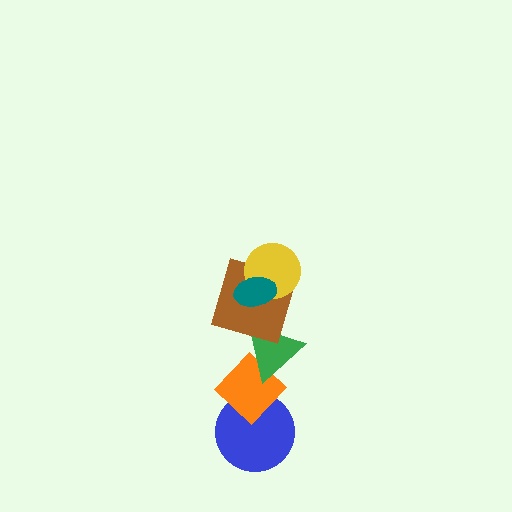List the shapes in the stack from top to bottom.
From top to bottom: the teal ellipse, the yellow circle, the brown square, the green triangle, the orange diamond, the blue circle.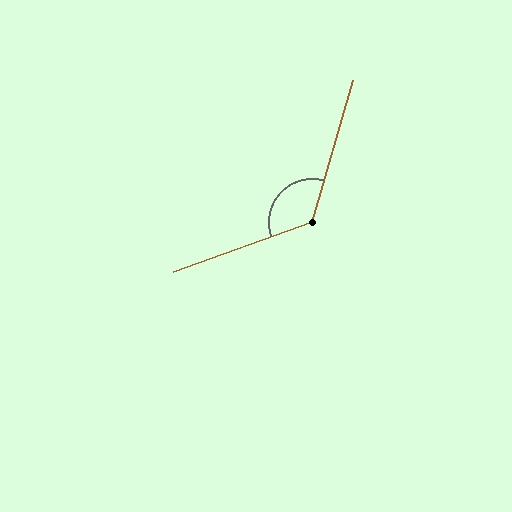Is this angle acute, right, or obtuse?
It is obtuse.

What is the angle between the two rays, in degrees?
Approximately 126 degrees.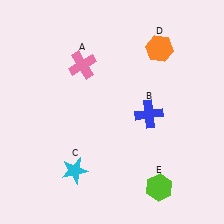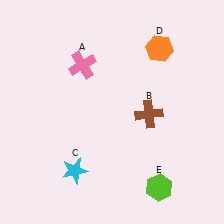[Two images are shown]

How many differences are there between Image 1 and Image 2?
There is 1 difference between the two images.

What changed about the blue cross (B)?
In Image 1, B is blue. In Image 2, it changed to brown.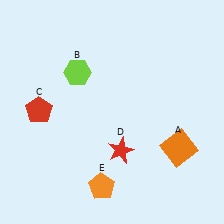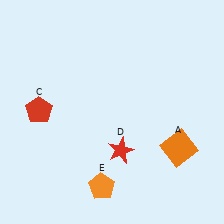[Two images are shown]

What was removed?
The lime hexagon (B) was removed in Image 2.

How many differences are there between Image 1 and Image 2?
There is 1 difference between the two images.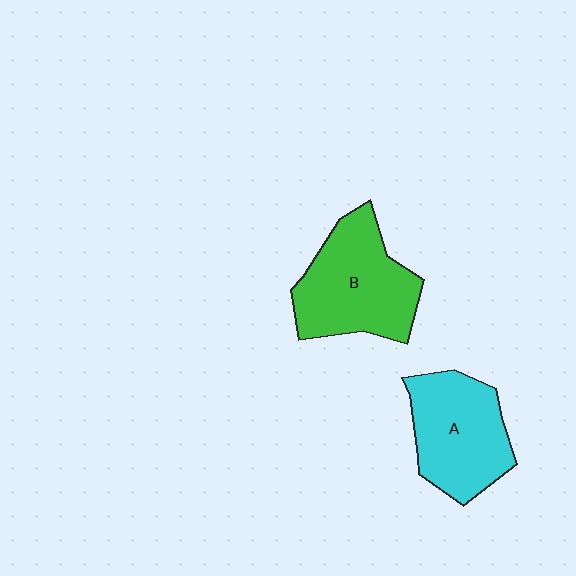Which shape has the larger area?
Shape B (green).